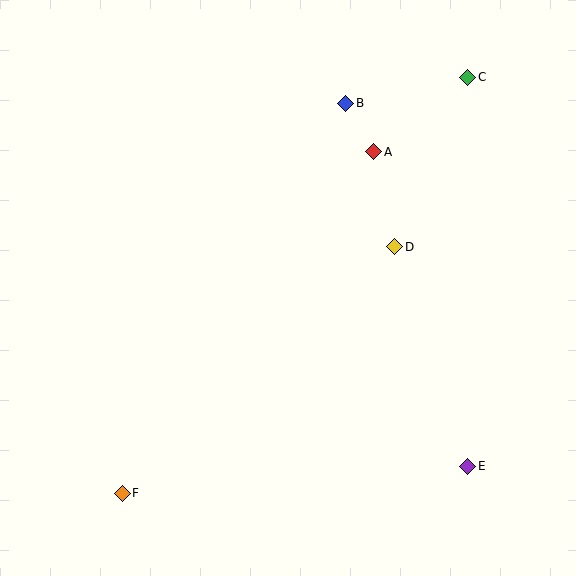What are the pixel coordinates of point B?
Point B is at (346, 103).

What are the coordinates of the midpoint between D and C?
The midpoint between D and C is at (431, 162).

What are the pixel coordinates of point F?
Point F is at (122, 493).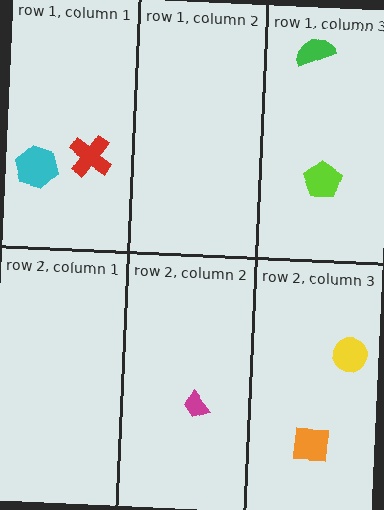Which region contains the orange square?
The row 2, column 3 region.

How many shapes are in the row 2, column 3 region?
2.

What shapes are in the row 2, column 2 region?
The magenta trapezoid.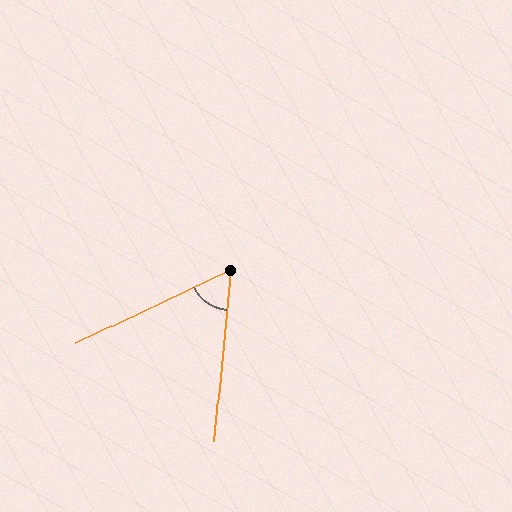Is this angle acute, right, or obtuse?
It is acute.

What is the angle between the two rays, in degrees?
Approximately 59 degrees.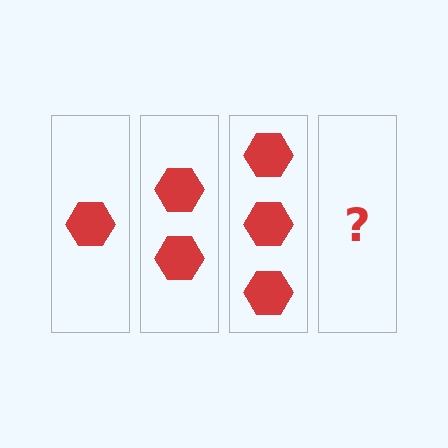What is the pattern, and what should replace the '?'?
The pattern is that each step adds one more hexagon. The '?' should be 4 hexagons.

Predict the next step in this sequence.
The next step is 4 hexagons.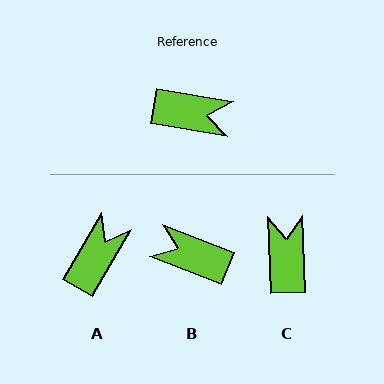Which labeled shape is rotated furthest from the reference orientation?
B, about 168 degrees away.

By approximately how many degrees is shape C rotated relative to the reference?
Approximately 102 degrees counter-clockwise.